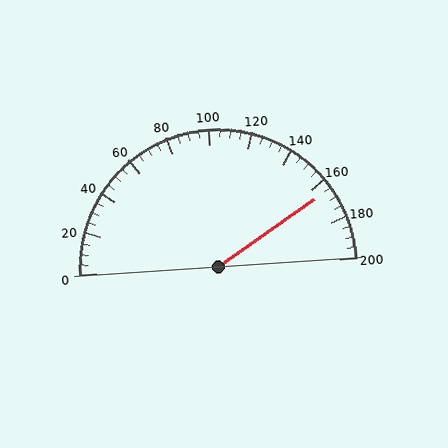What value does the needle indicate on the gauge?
The needle indicates approximately 165.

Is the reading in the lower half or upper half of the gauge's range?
The reading is in the upper half of the range (0 to 200).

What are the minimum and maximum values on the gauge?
The gauge ranges from 0 to 200.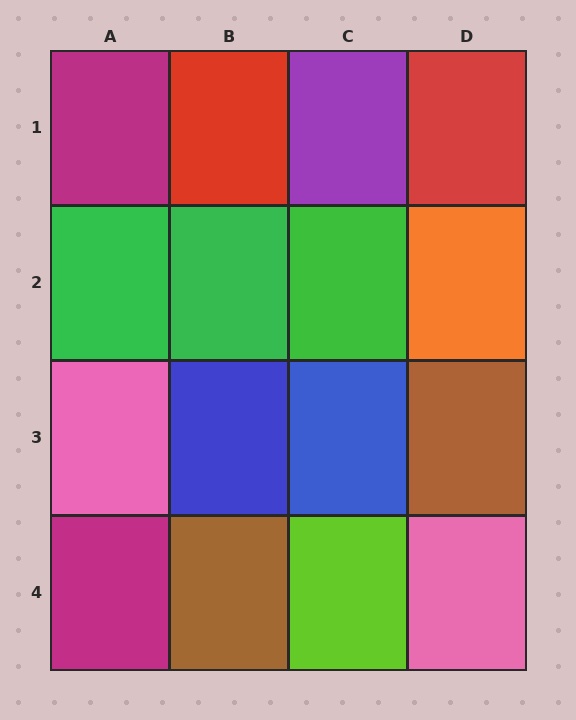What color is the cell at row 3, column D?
Brown.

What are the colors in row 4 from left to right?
Magenta, brown, lime, pink.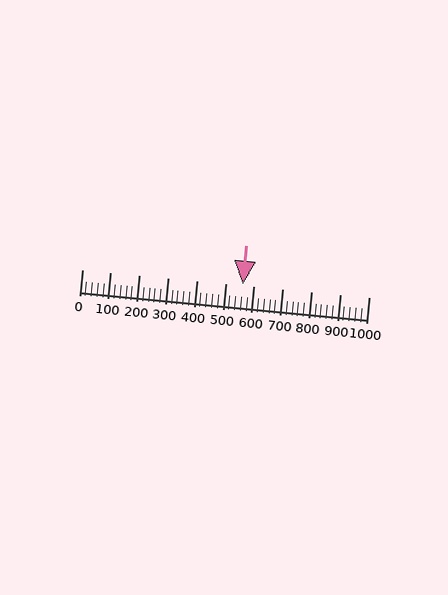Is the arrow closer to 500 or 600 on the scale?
The arrow is closer to 600.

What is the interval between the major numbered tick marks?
The major tick marks are spaced 100 units apart.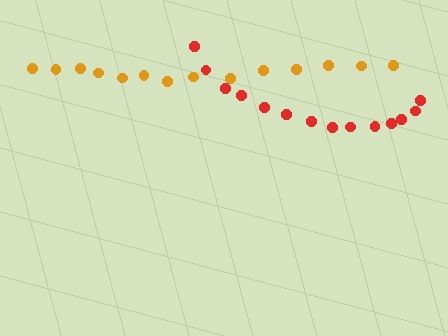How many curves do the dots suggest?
There are 2 distinct paths.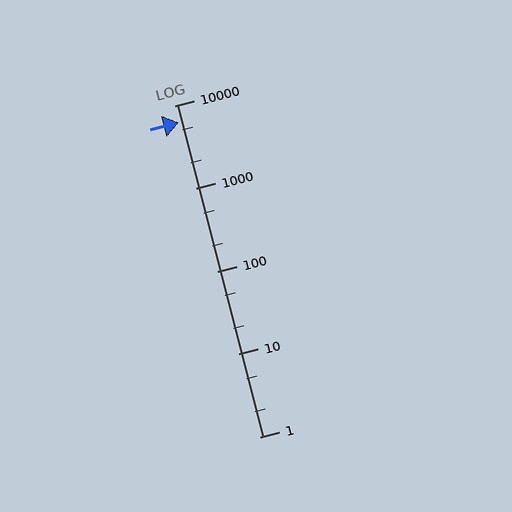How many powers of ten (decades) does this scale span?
The scale spans 4 decades, from 1 to 10000.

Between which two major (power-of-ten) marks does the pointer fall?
The pointer is between 1000 and 10000.